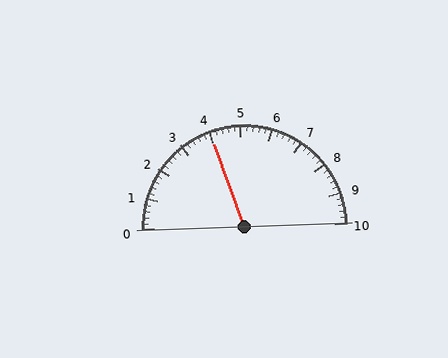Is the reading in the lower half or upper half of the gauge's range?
The reading is in the lower half of the range (0 to 10).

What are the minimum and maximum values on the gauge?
The gauge ranges from 0 to 10.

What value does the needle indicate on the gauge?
The needle indicates approximately 4.0.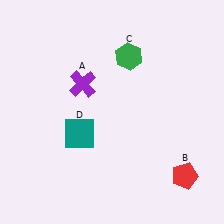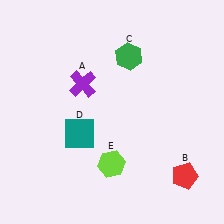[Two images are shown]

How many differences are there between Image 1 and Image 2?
There is 1 difference between the two images.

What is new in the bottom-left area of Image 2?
A lime hexagon (E) was added in the bottom-left area of Image 2.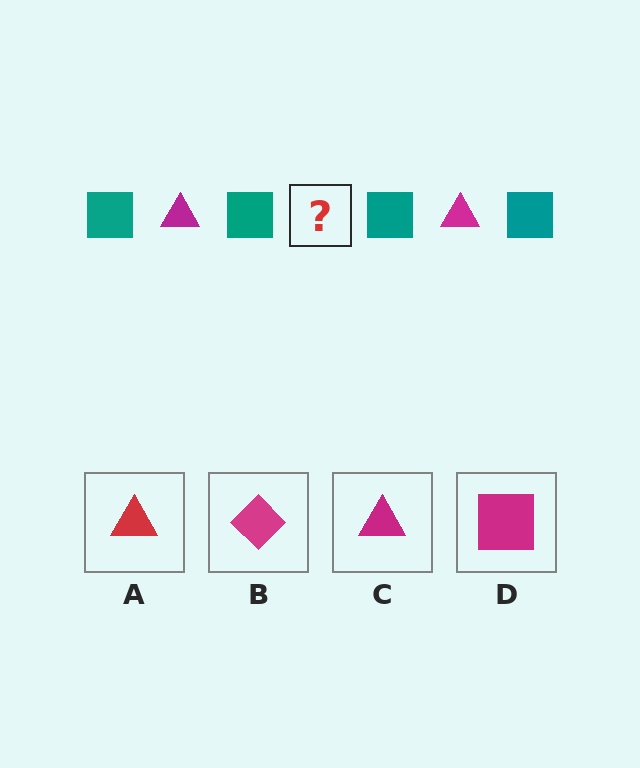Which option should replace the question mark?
Option C.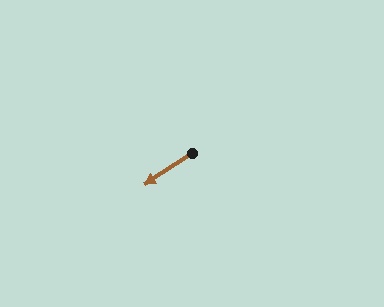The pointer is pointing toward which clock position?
Roughly 8 o'clock.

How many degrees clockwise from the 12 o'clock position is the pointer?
Approximately 237 degrees.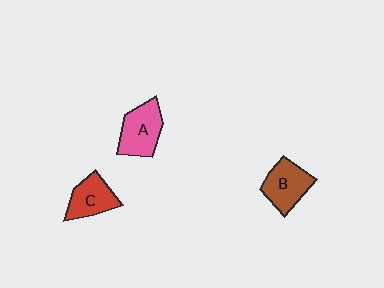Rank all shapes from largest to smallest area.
From largest to smallest: A (pink), B (brown), C (red).